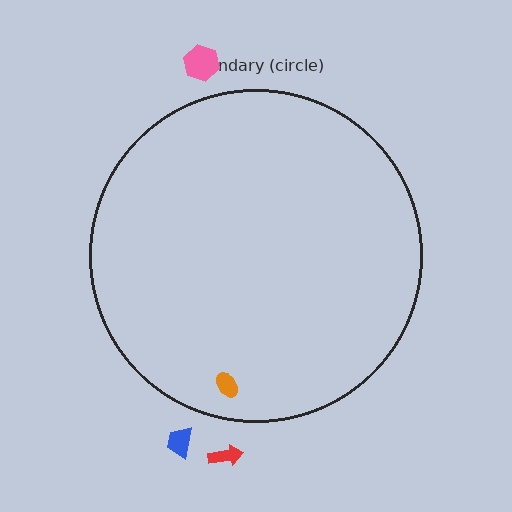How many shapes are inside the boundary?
1 inside, 3 outside.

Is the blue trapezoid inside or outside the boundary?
Outside.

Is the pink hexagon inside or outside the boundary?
Outside.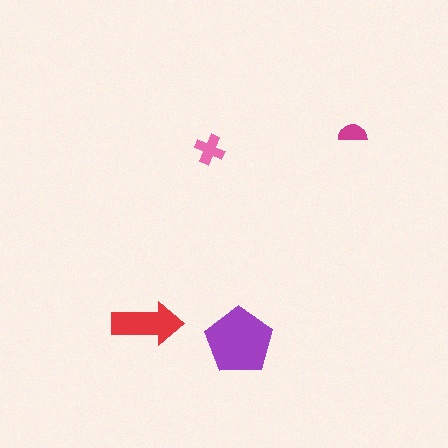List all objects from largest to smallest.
The purple pentagon, the red arrow, the pink cross, the magenta semicircle.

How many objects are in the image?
There are 4 objects in the image.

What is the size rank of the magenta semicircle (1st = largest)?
4th.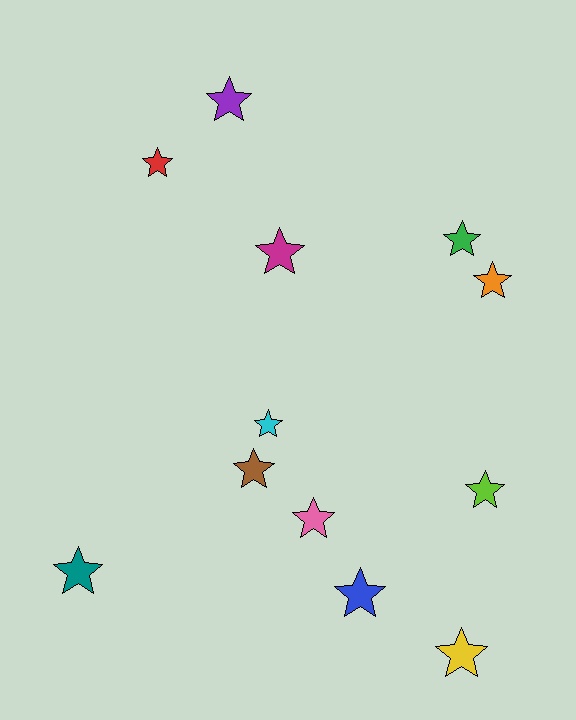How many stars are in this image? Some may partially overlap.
There are 12 stars.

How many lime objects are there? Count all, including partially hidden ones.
There is 1 lime object.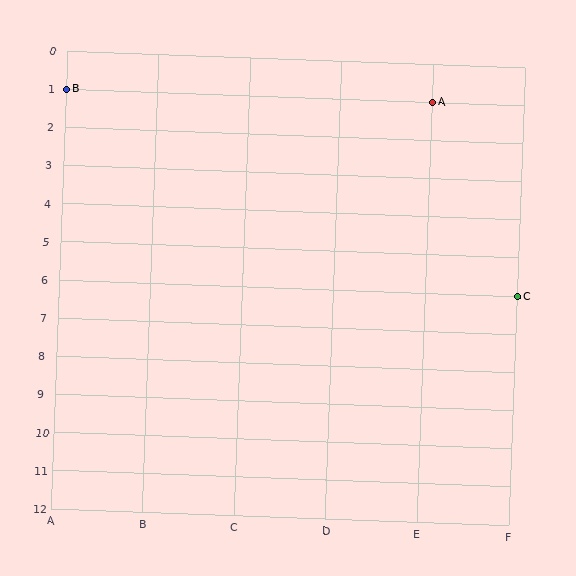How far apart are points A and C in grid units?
Points A and C are 1 column and 5 rows apart (about 5.1 grid units diagonally).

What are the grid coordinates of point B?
Point B is at grid coordinates (A, 1).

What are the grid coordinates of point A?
Point A is at grid coordinates (E, 1).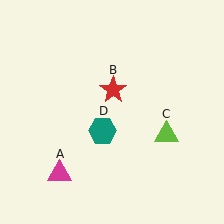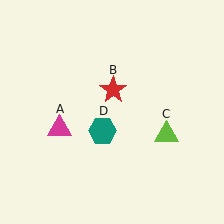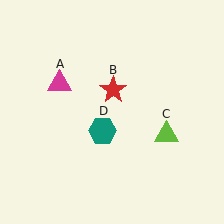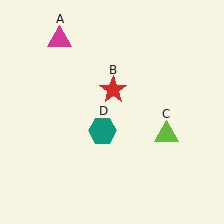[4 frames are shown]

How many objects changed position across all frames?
1 object changed position: magenta triangle (object A).